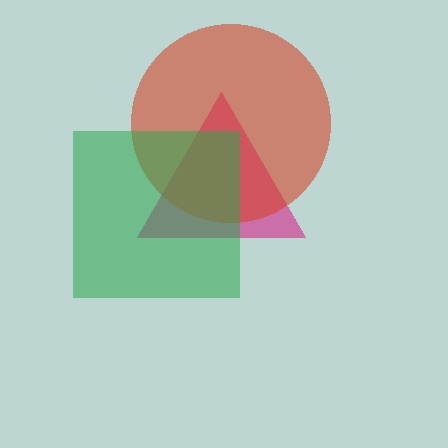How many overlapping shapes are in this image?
There are 3 overlapping shapes in the image.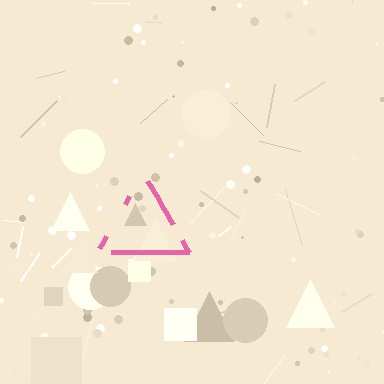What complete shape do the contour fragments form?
The contour fragments form a triangle.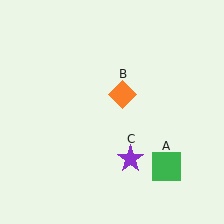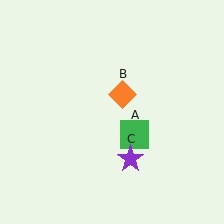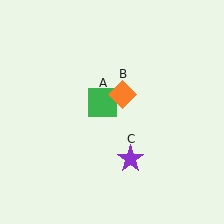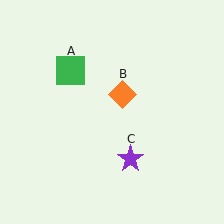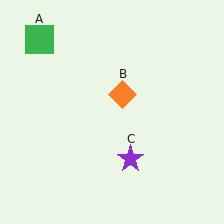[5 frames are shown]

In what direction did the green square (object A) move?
The green square (object A) moved up and to the left.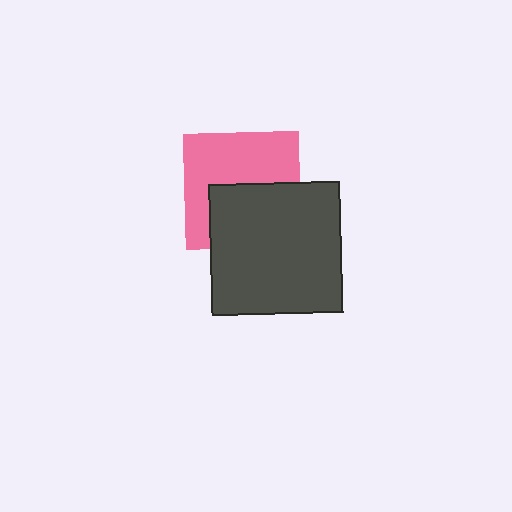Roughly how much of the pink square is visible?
About half of it is visible (roughly 56%).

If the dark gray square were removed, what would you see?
You would see the complete pink square.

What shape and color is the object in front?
The object in front is a dark gray square.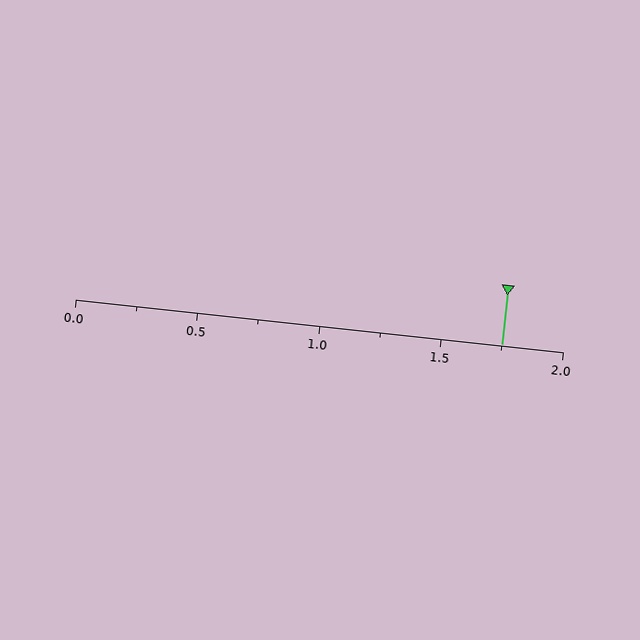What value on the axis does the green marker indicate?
The marker indicates approximately 1.75.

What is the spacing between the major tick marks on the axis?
The major ticks are spaced 0.5 apart.